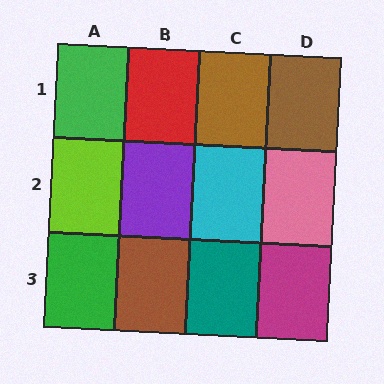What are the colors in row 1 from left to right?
Green, red, brown, brown.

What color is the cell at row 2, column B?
Purple.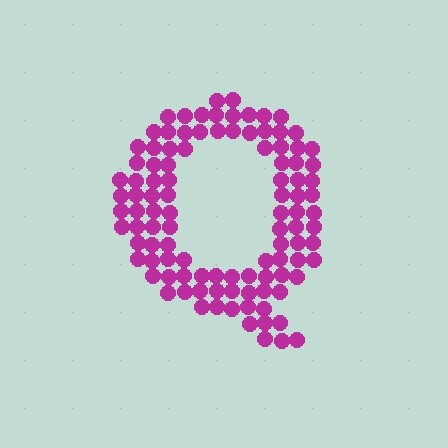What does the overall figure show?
The overall figure shows the letter Q.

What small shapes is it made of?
It is made of small circles.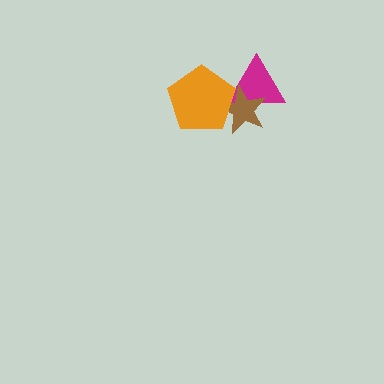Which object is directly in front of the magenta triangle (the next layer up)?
The brown star is directly in front of the magenta triangle.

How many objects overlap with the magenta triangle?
2 objects overlap with the magenta triangle.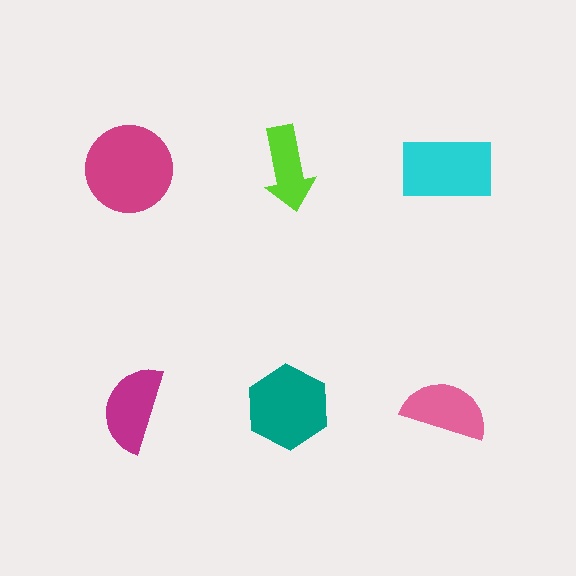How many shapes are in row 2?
3 shapes.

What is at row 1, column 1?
A magenta circle.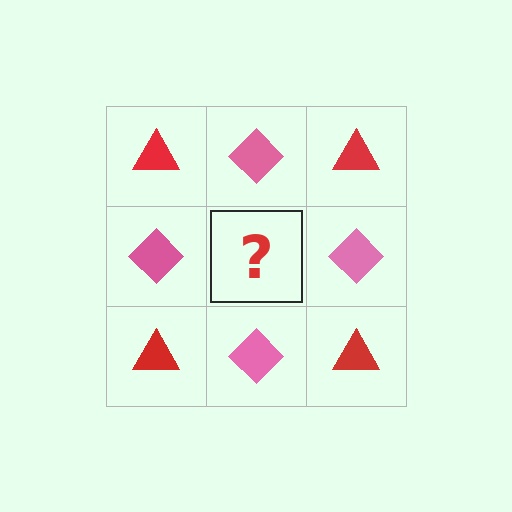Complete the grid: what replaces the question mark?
The question mark should be replaced with a red triangle.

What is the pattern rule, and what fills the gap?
The rule is that it alternates red triangle and pink diamond in a checkerboard pattern. The gap should be filled with a red triangle.